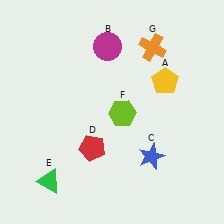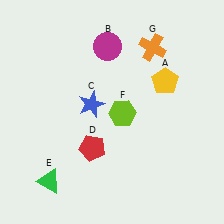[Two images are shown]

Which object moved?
The blue star (C) moved left.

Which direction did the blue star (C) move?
The blue star (C) moved left.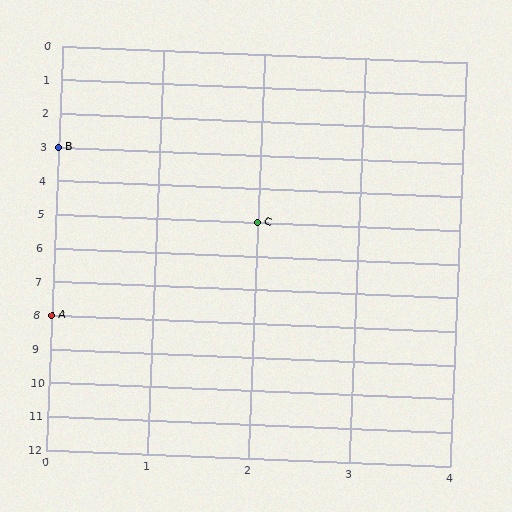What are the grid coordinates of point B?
Point B is at grid coordinates (0, 3).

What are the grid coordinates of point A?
Point A is at grid coordinates (0, 8).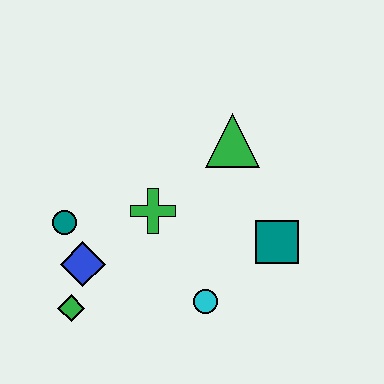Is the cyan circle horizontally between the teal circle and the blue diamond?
No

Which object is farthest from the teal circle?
The teal square is farthest from the teal circle.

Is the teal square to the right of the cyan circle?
Yes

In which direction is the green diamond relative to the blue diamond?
The green diamond is below the blue diamond.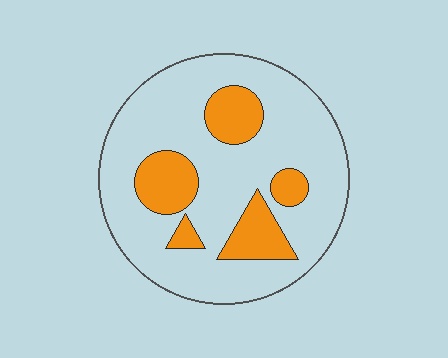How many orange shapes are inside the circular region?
5.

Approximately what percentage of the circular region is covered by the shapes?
Approximately 20%.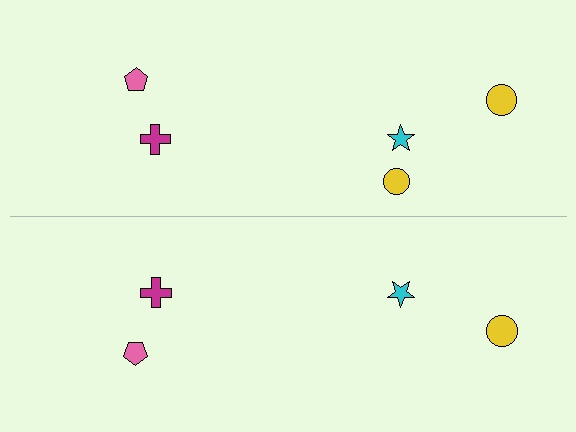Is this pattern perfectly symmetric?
No, the pattern is not perfectly symmetric. A yellow circle is missing from the bottom side.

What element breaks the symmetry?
A yellow circle is missing from the bottom side.